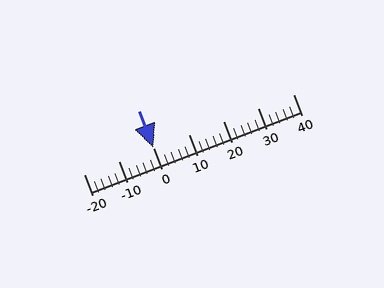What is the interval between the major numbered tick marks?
The major tick marks are spaced 10 units apart.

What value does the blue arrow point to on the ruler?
The blue arrow points to approximately 0.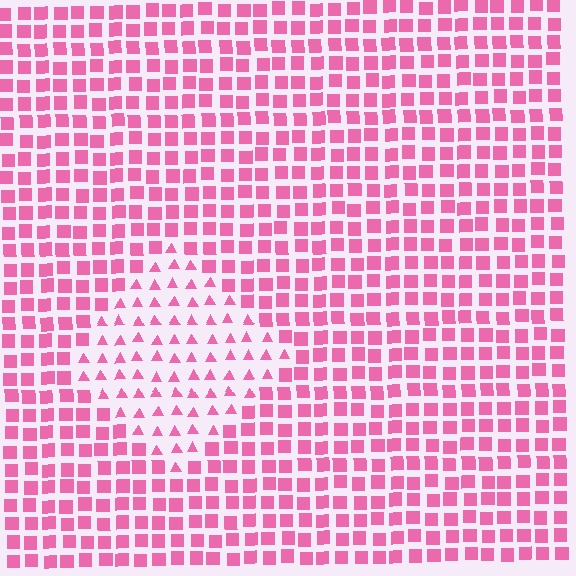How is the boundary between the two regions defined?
The boundary is defined by a change in element shape: triangles inside vs. squares outside. All elements share the same color and spacing.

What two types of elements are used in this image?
The image uses triangles inside the diamond region and squares outside it.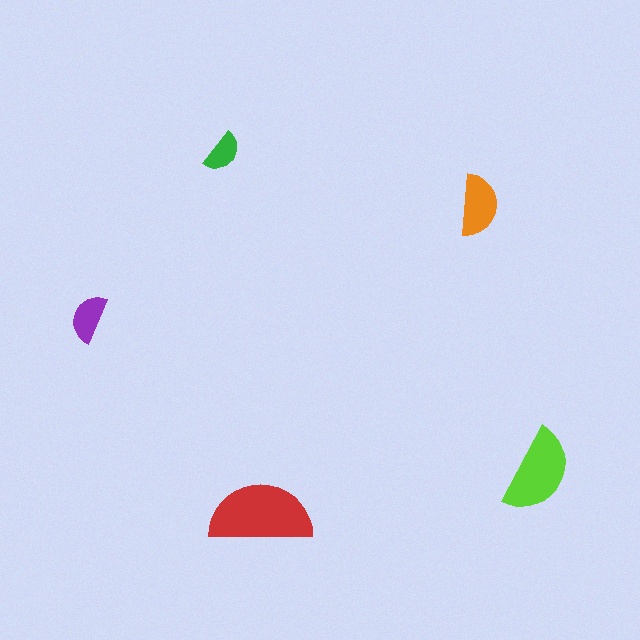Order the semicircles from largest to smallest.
the red one, the lime one, the orange one, the purple one, the green one.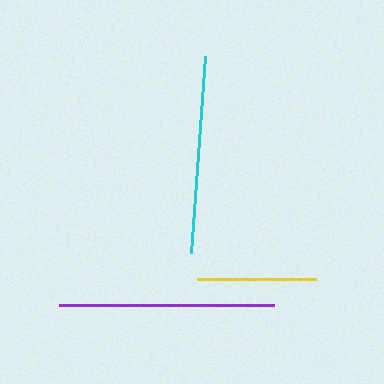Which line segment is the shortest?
The yellow line is the shortest at approximately 119 pixels.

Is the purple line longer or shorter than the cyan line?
The purple line is longer than the cyan line.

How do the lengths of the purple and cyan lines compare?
The purple and cyan lines are approximately the same length.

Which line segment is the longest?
The purple line is the longest at approximately 215 pixels.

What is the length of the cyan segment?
The cyan segment is approximately 197 pixels long.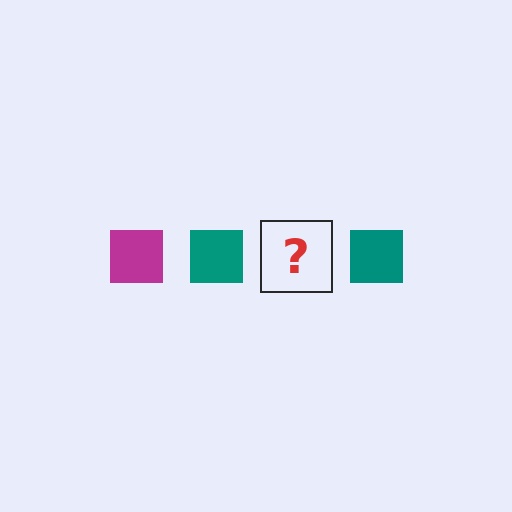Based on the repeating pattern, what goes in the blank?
The blank should be a magenta square.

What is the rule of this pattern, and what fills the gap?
The rule is that the pattern cycles through magenta, teal squares. The gap should be filled with a magenta square.